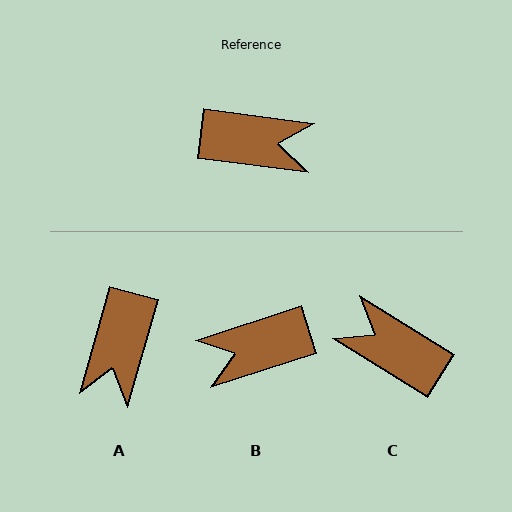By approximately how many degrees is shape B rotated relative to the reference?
Approximately 154 degrees clockwise.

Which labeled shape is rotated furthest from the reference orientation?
C, about 156 degrees away.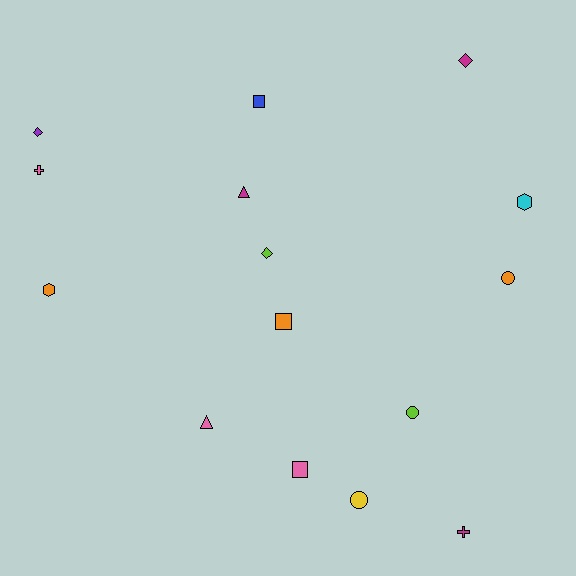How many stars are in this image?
There are no stars.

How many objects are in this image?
There are 15 objects.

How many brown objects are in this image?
There are no brown objects.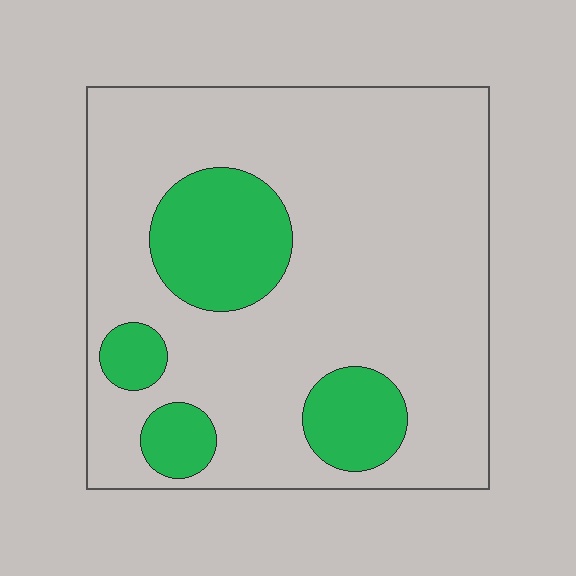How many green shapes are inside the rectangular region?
4.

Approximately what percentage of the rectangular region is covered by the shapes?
Approximately 20%.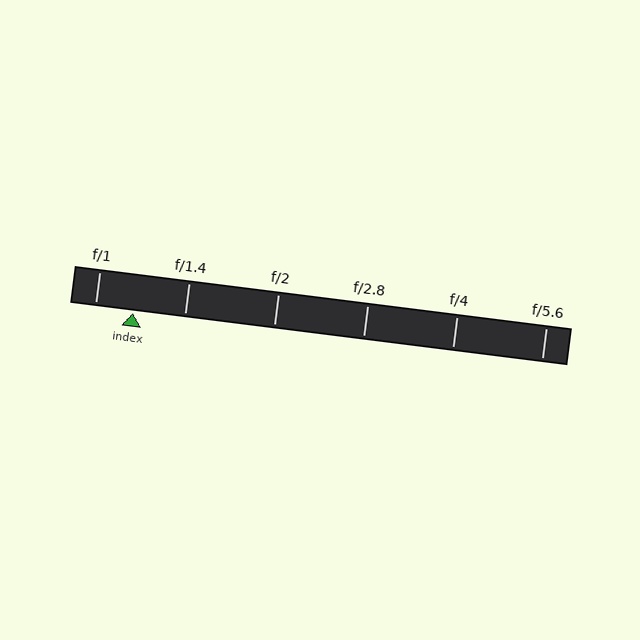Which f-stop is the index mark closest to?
The index mark is closest to f/1.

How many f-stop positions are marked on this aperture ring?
There are 6 f-stop positions marked.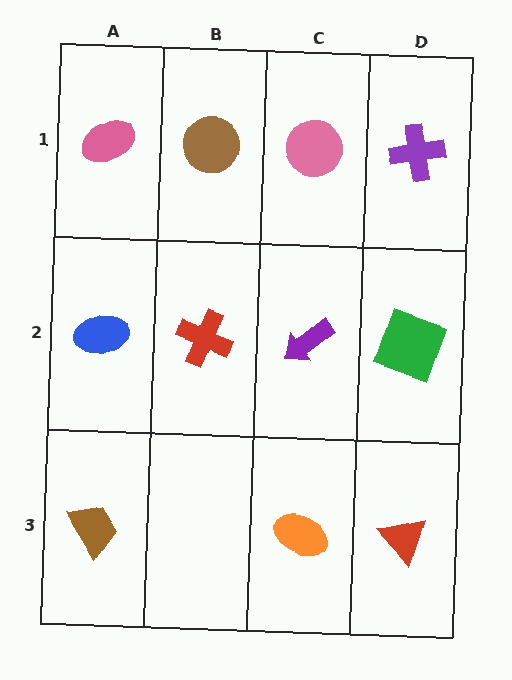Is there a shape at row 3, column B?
No, that cell is empty.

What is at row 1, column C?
A pink circle.